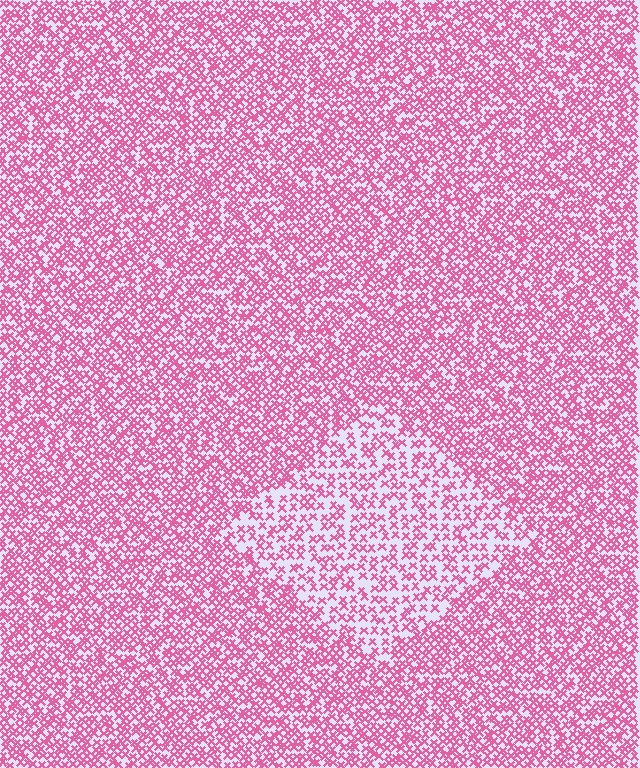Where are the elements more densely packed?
The elements are more densely packed outside the diamond boundary.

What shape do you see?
I see a diamond.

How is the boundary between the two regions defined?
The boundary is defined by a change in element density (approximately 1.8x ratio). All elements are the same color, size, and shape.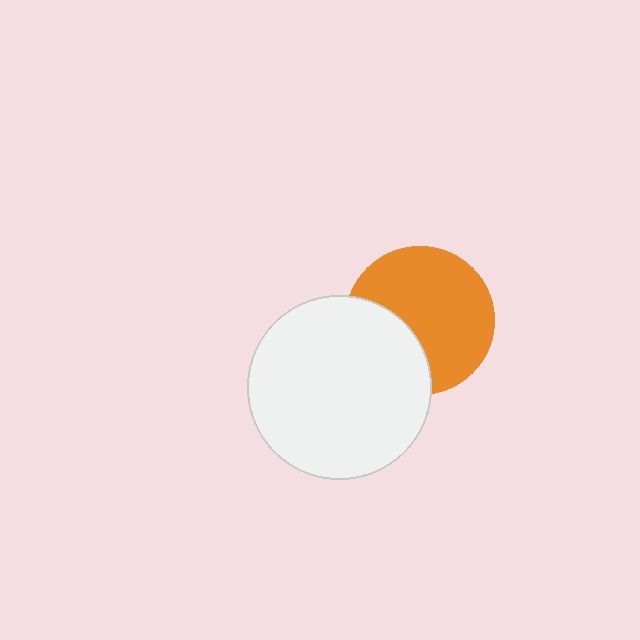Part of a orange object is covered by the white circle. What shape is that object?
It is a circle.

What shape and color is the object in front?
The object in front is a white circle.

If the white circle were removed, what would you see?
You would see the complete orange circle.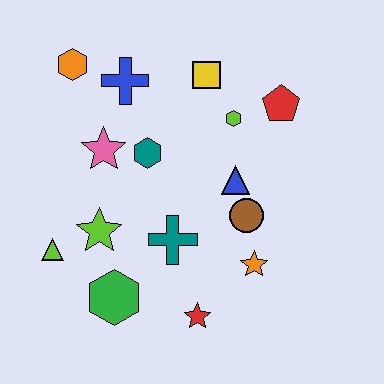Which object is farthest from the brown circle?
The orange hexagon is farthest from the brown circle.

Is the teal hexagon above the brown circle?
Yes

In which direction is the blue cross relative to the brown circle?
The blue cross is above the brown circle.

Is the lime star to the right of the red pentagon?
No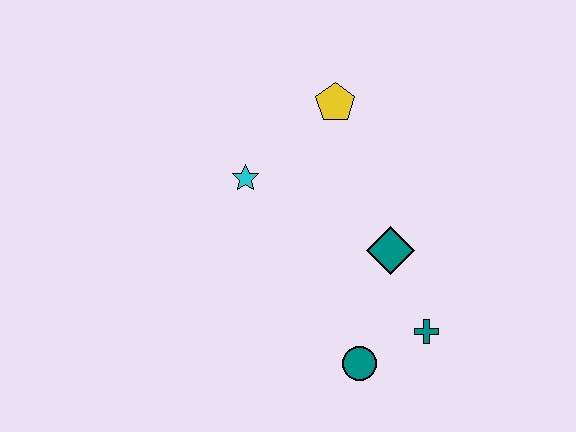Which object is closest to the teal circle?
The teal cross is closest to the teal circle.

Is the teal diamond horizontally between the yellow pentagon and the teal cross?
Yes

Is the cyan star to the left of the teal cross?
Yes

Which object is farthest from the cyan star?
The teal cross is farthest from the cyan star.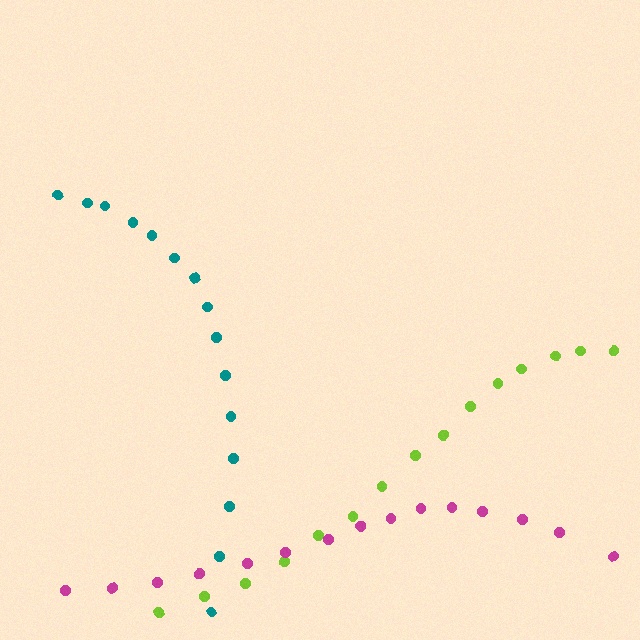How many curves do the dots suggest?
There are 3 distinct paths.